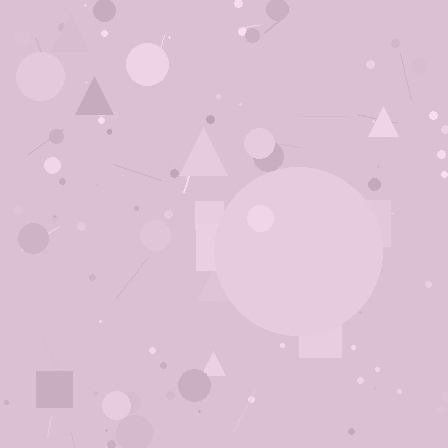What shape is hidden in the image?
A circle is hidden in the image.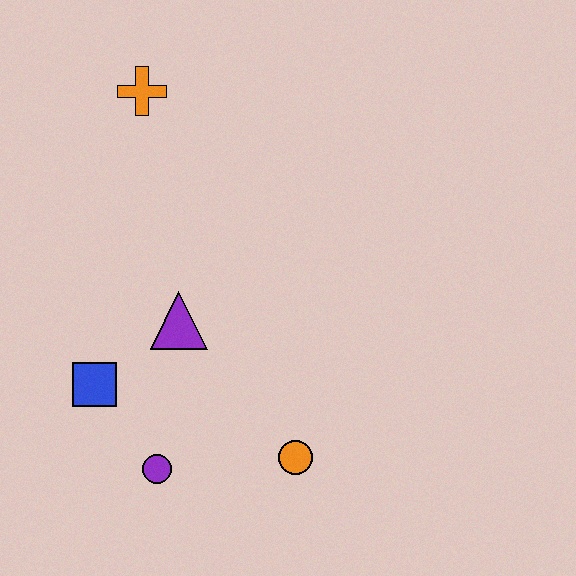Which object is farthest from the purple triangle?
The orange cross is farthest from the purple triangle.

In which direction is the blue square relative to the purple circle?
The blue square is above the purple circle.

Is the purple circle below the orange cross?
Yes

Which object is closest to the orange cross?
The purple triangle is closest to the orange cross.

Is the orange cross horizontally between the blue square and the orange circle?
Yes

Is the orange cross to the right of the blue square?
Yes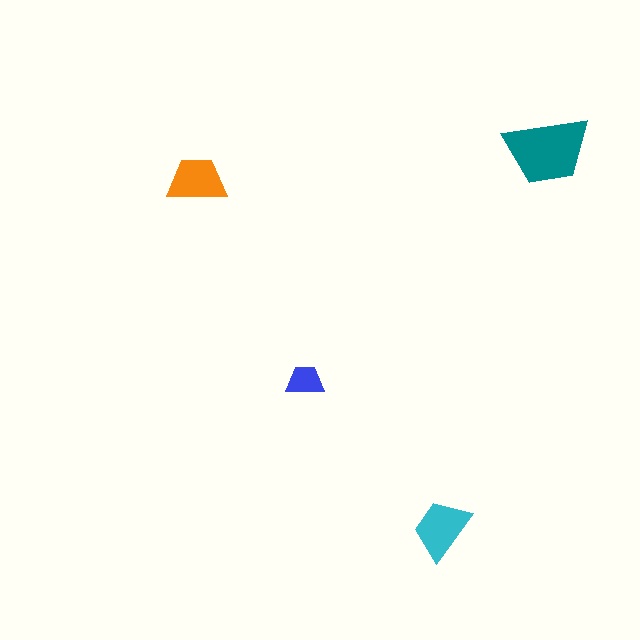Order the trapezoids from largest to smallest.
the teal one, the cyan one, the orange one, the blue one.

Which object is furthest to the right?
The teal trapezoid is rightmost.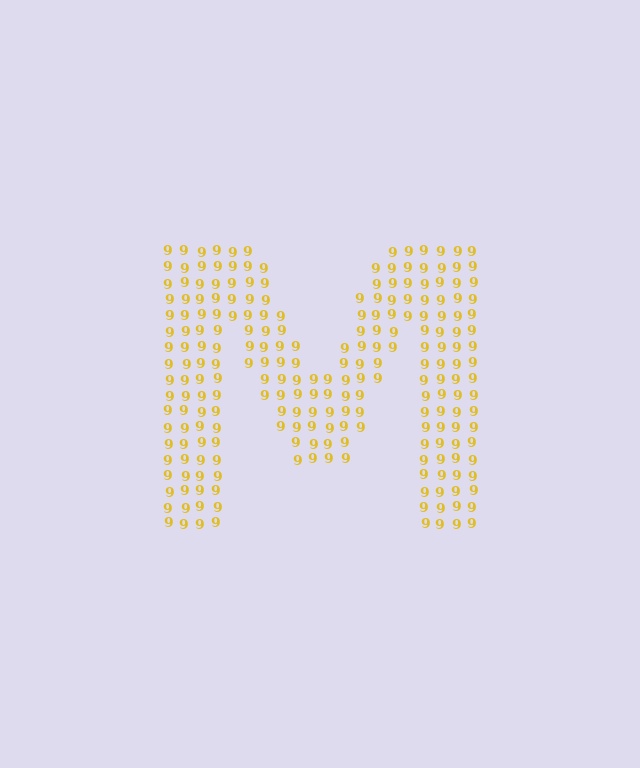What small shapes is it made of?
It is made of small digit 9's.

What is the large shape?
The large shape is the letter M.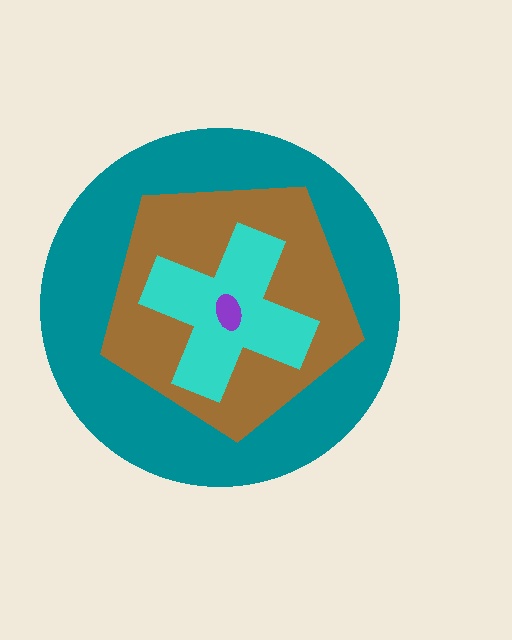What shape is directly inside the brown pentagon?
The cyan cross.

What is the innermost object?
The purple ellipse.